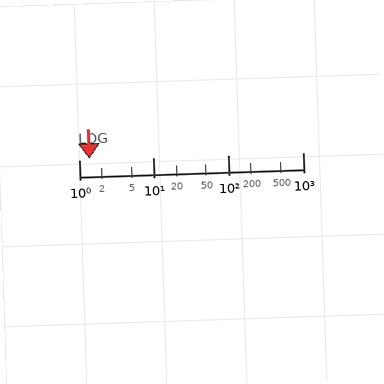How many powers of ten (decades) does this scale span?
The scale spans 3 decades, from 1 to 1000.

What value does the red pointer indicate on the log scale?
The pointer indicates approximately 1.4.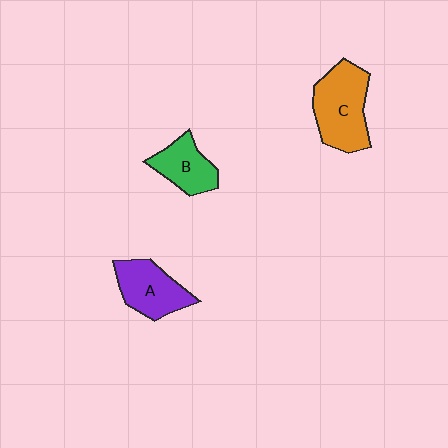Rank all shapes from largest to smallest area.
From largest to smallest: C (orange), A (purple), B (green).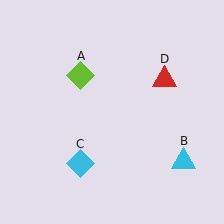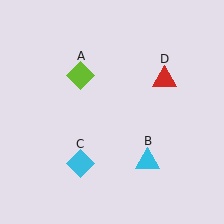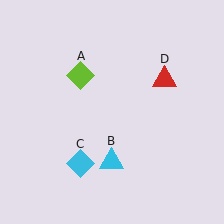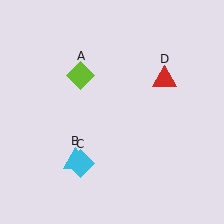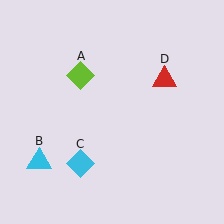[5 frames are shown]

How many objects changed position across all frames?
1 object changed position: cyan triangle (object B).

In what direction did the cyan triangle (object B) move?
The cyan triangle (object B) moved left.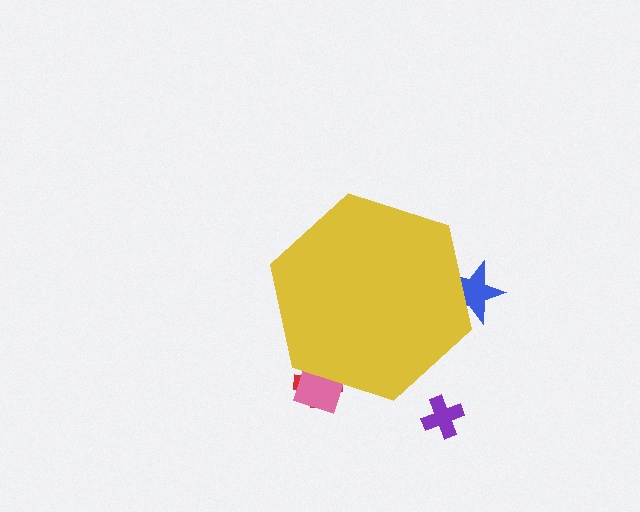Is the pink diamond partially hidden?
Yes, the pink diamond is partially hidden behind the yellow hexagon.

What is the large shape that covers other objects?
A yellow hexagon.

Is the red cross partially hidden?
Yes, the red cross is partially hidden behind the yellow hexagon.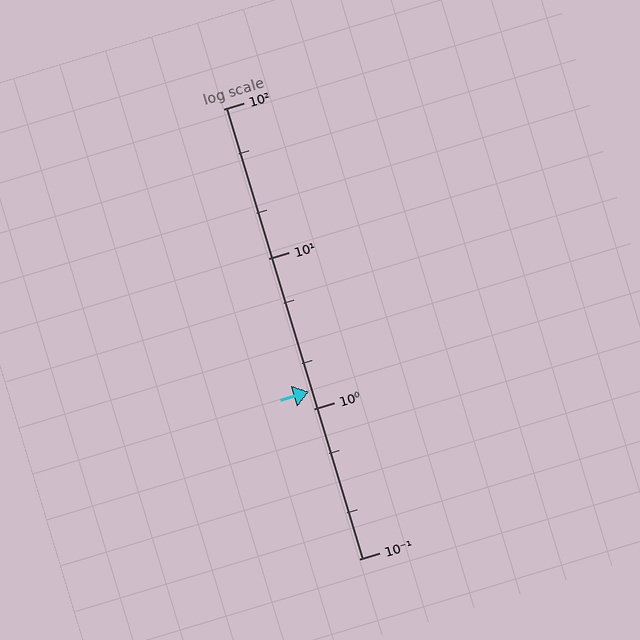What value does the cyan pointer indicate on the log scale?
The pointer indicates approximately 1.3.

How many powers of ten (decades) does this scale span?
The scale spans 3 decades, from 0.1 to 100.